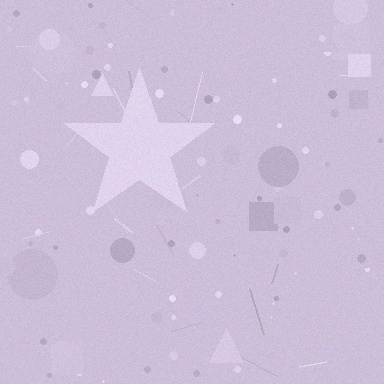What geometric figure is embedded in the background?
A star is embedded in the background.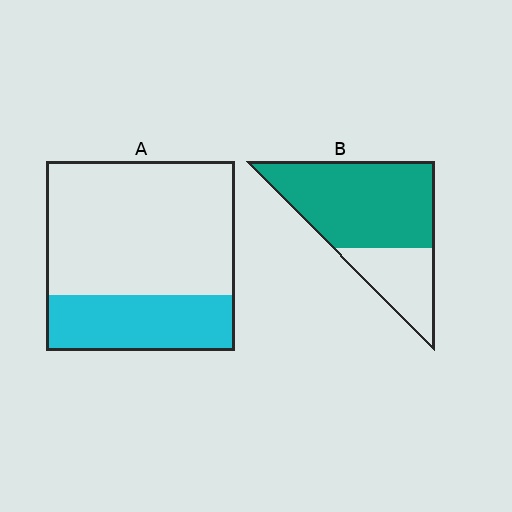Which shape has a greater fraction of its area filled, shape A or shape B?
Shape B.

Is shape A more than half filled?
No.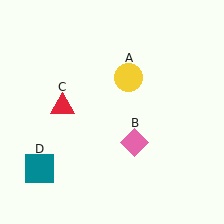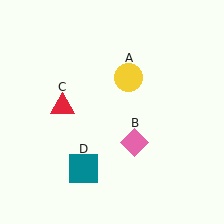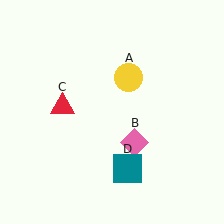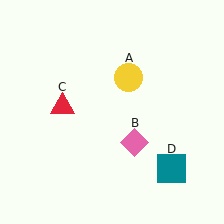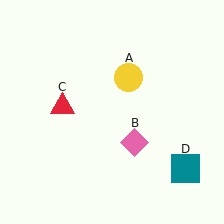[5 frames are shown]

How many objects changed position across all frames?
1 object changed position: teal square (object D).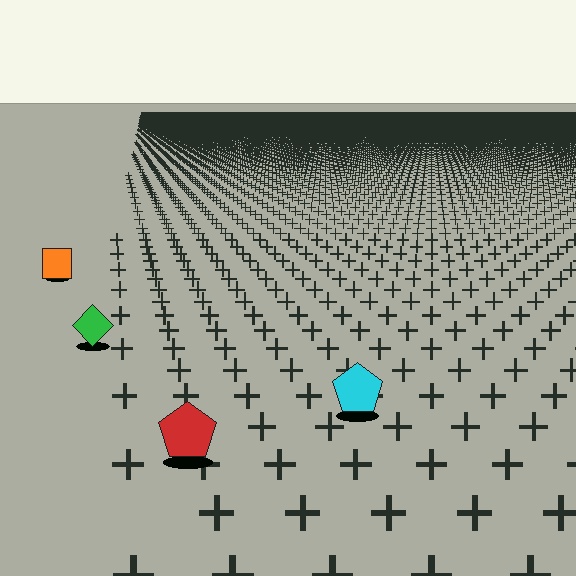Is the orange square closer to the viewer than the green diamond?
No. The green diamond is closer — you can tell from the texture gradient: the ground texture is coarser near it.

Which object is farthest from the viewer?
The orange square is farthest from the viewer. It appears smaller and the ground texture around it is denser.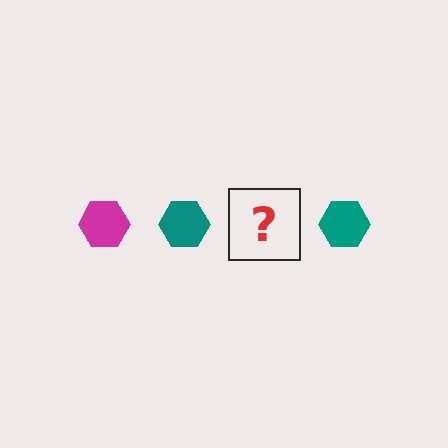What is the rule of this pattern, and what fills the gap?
The rule is that the pattern cycles through magenta, teal hexagons. The gap should be filled with a magenta hexagon.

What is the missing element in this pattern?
The missing element is a magenta hexagon.